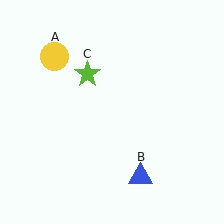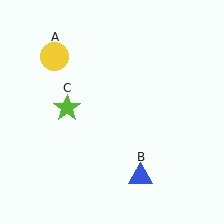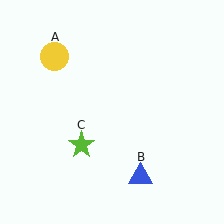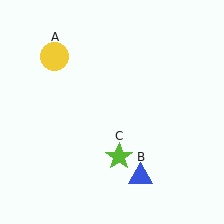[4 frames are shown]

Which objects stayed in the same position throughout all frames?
Yellow circle (object A) and blue triangle (object B) remained stationary.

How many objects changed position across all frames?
1 object changed position: lime star (object C).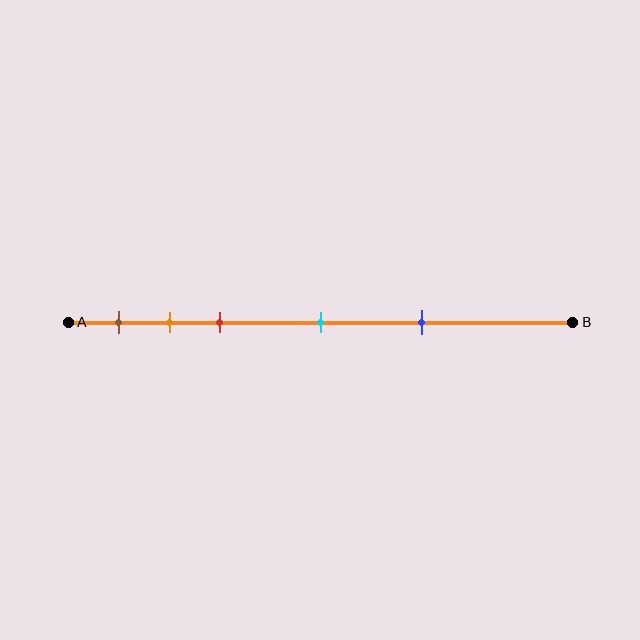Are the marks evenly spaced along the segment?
No, the marks are not evenly spaced.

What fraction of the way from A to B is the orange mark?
The orange mark is approximately 20% (0.2) of the way from A to B.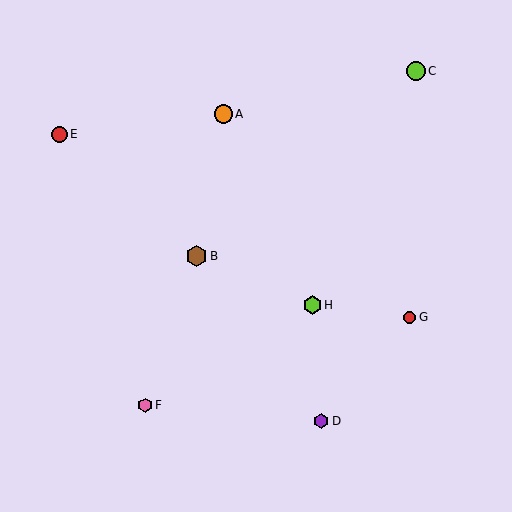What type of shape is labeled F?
Shape F is a pink hexagon.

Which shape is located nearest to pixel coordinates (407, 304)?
The red circle (labeled G) at (410, 317) is nearest to that location.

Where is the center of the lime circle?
The center of the lime circle is at (416, 71).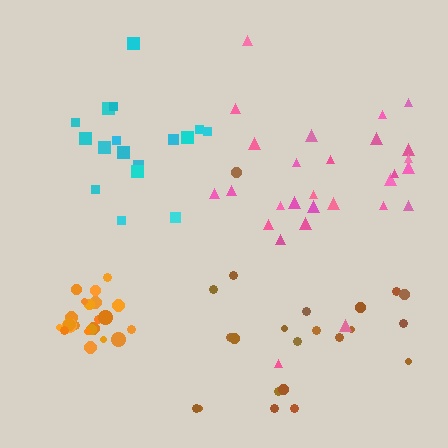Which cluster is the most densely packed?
Orange.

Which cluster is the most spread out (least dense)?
Brown.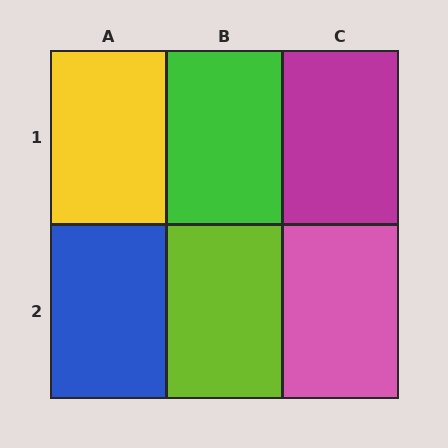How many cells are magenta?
1 cell is magenta.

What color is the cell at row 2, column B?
Lime.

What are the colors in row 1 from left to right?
Yellow, green, magenta.